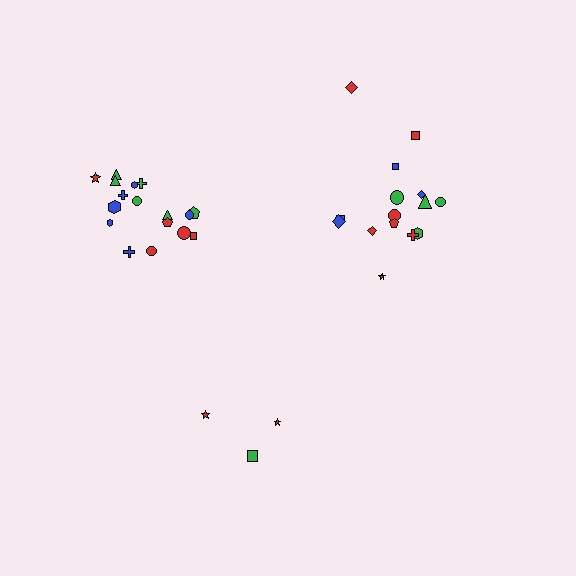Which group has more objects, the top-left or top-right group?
The top-left group.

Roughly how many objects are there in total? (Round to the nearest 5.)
Roughly 35 objects in total.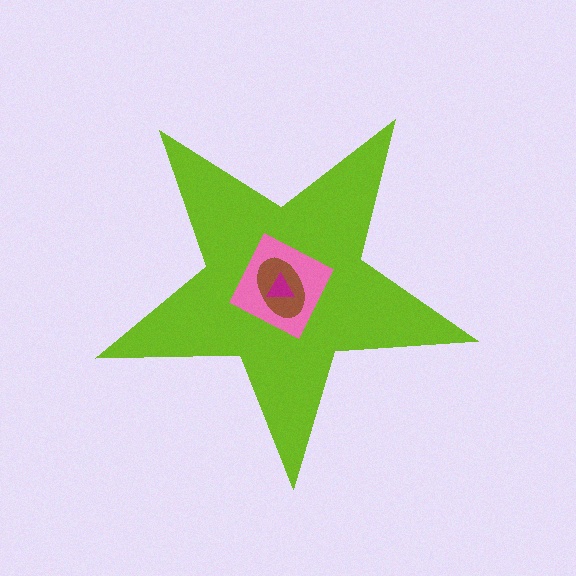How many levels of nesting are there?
4.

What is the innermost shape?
The magenta triangle.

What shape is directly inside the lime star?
The pink square.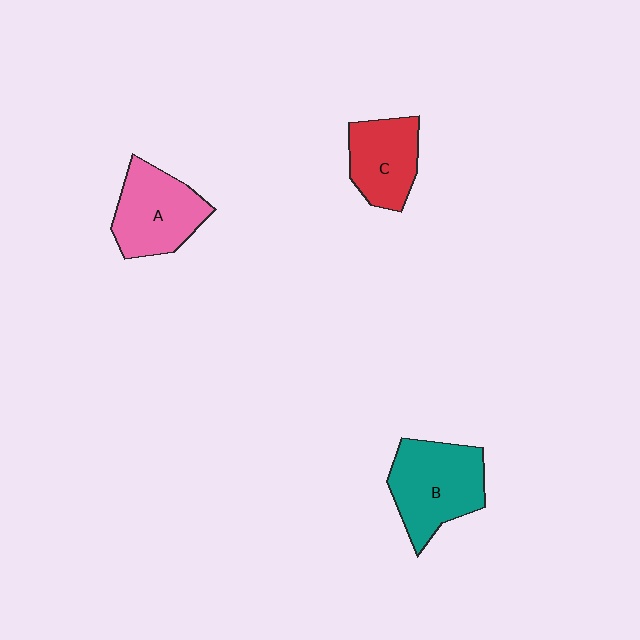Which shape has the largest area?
Shape B (teal).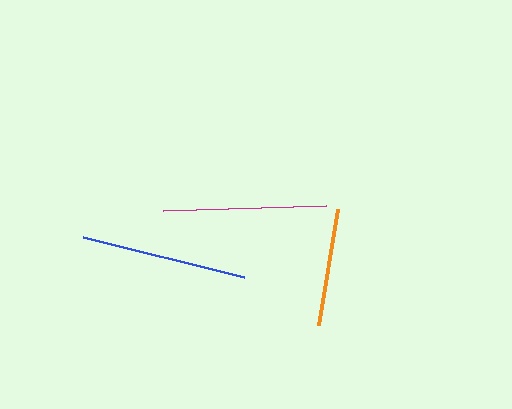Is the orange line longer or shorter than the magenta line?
The magenta line is longer than the orange line.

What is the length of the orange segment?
The orange segment is approximately 117 pixels long.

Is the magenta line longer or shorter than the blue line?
The blue line is longer than the magenta line.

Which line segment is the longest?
The blue line is the longest at approximately 166 pixels.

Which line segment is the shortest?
The orange line is the shortest at approximately 117 pixels.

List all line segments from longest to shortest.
From longest to shortest: blue, magenta, orange.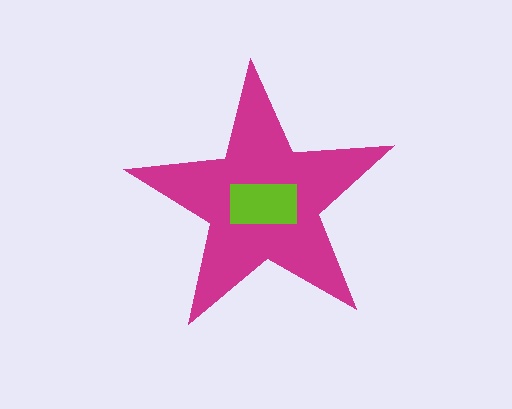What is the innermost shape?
The lime rectangle.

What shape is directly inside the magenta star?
The lime rectangle.